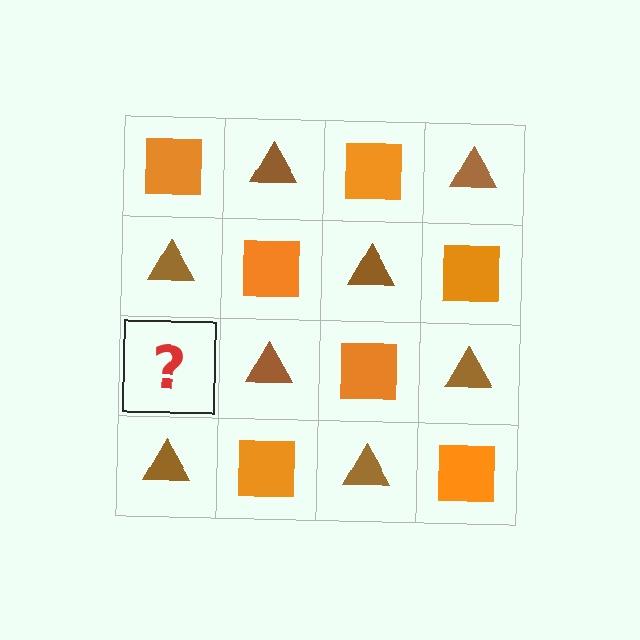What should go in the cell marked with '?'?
The missing cell should contain an orange square.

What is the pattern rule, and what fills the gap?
The rule is that it alternates orange square and brown triangle in a checkerboard pattern. The gap should be filled with an orange square.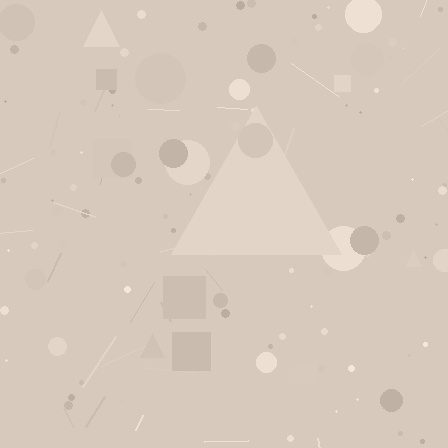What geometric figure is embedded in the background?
A triangle is embedded in the background.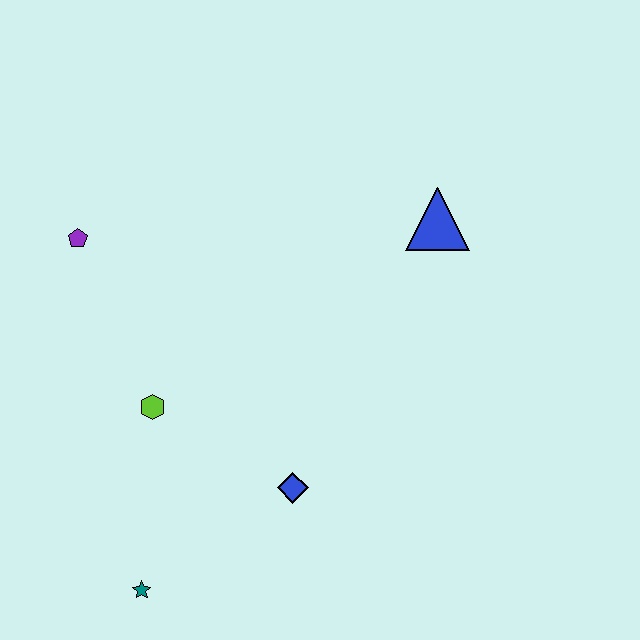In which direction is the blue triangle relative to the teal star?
The blue triangle is above the teal star.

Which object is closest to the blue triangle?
The blue diamond is closest to the blue triangle.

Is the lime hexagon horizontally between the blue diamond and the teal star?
Yes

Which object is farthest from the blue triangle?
The teal star is farthest from the blue triangle.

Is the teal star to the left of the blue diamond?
Yes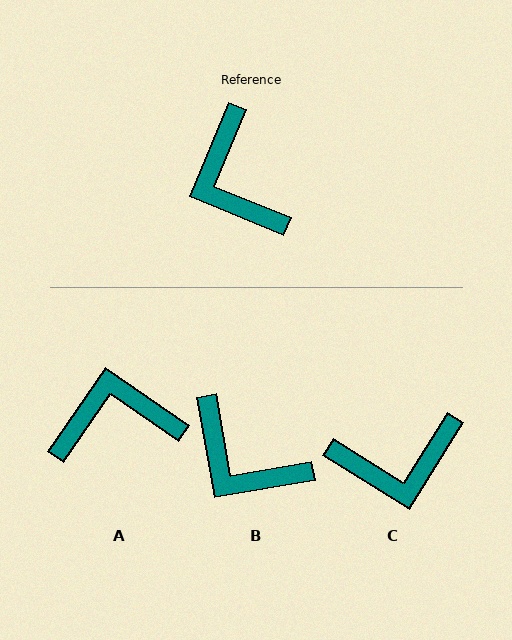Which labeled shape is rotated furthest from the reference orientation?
A, about 102 degrees away.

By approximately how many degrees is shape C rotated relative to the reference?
Approximately 80 degrees counter-clockwise.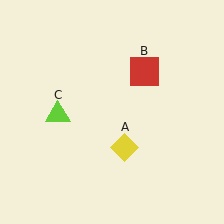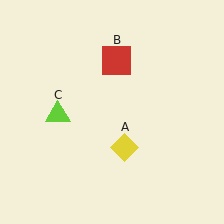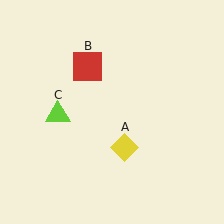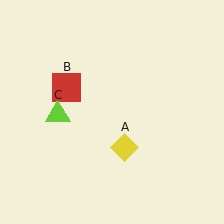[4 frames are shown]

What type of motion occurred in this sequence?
The red square (object B) rotated counterclockwise around the center of the scene.